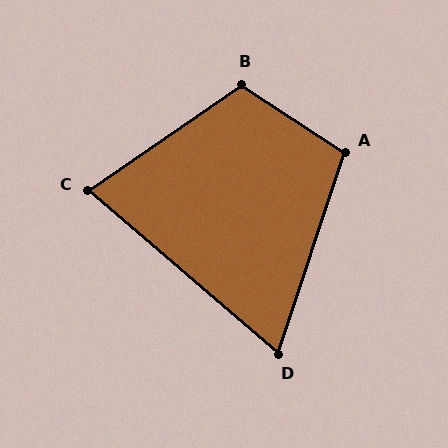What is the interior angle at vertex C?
Approximately 75 degrees (acute).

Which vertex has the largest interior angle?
B, at approximately 112 degrees.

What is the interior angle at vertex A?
Approximately 105 degrees (obtuse).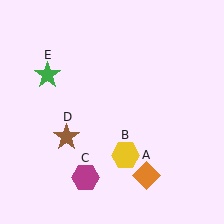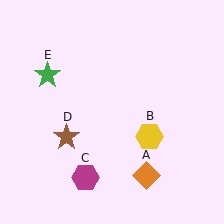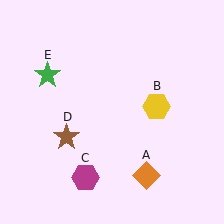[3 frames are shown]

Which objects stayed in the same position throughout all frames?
Orange diamond (object A) and magenta hexagon (object C) and brown star (object D) and green star (object E) remained stationary.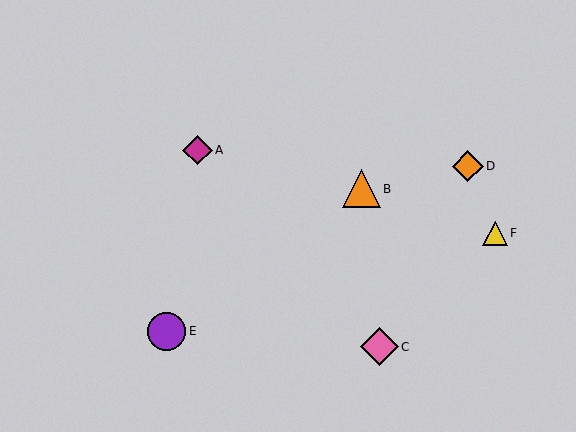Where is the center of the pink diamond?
The center of the pink diamond is at (379, 347).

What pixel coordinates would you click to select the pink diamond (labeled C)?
Click at (379, 347) to select the pink diamond C.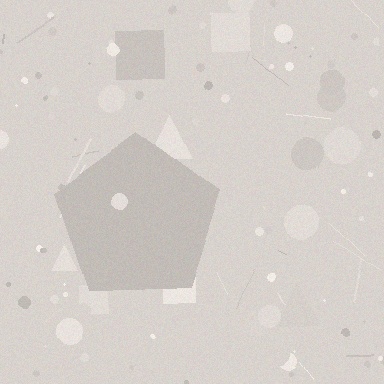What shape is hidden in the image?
A pentagon is hidden in the image.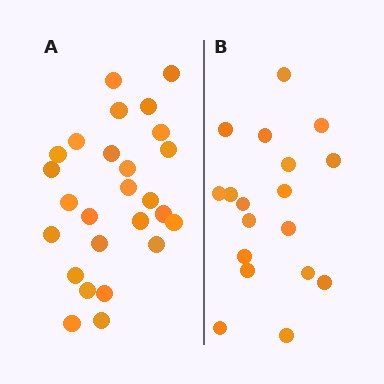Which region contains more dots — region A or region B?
Region A (the left region) has more dots.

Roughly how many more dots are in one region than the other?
Region A has roughly 8 or so more dots than region B.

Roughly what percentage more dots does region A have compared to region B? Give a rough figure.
About 45% more.